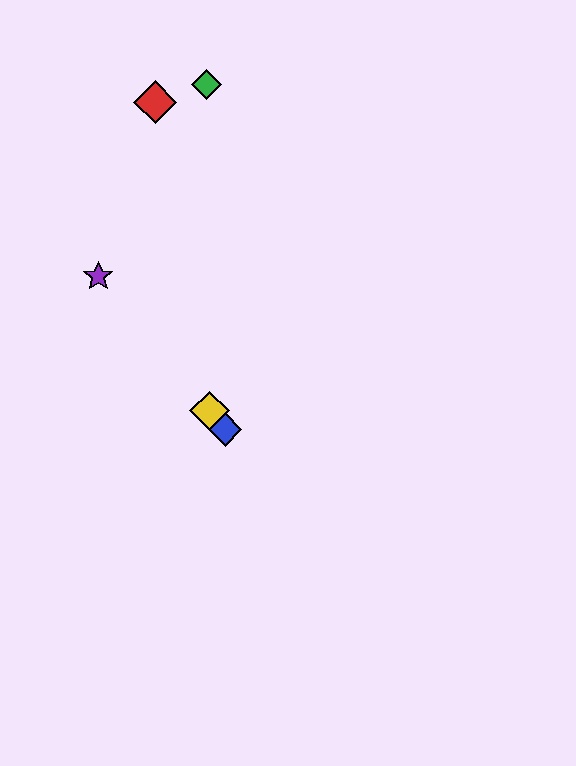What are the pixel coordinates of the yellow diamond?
The yellow diamond is at (210, 411).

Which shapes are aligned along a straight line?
The blue diamond, the yellow diamond, the purple star are aligned along a straight line.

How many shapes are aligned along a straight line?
3 shapes (the blue diamond, the yellow diamond, the purple star) are aligned along a straight line.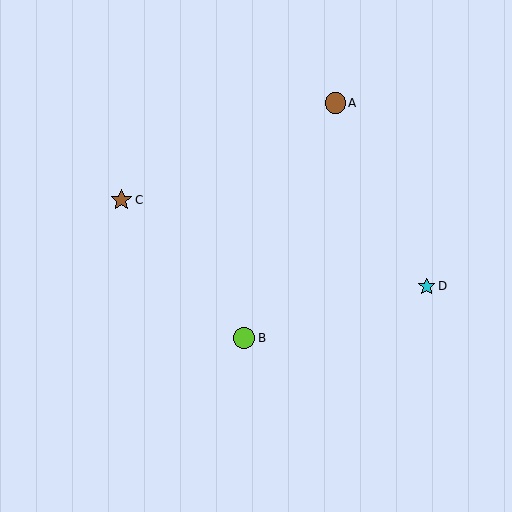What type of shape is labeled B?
Shape B is a lime circle.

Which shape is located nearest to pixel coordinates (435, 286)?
The cyan star (labeled D) at (427, 286) is nearest to that location.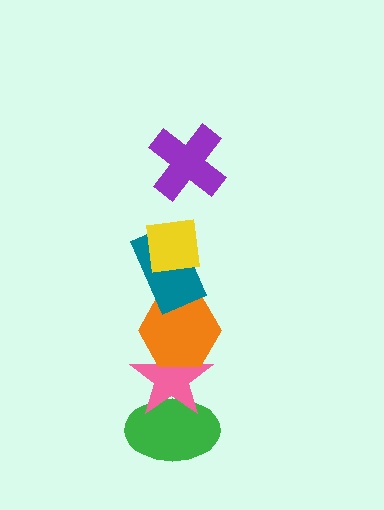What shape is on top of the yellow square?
The purple cross is on top of the yellow square.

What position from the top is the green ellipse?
The green ellipse is 6th from the top.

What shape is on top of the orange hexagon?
The teal rectangle is on top of the orange hexagon.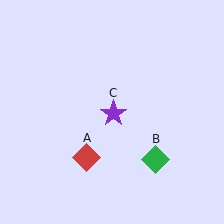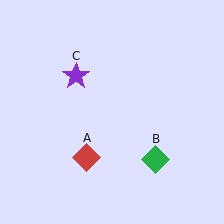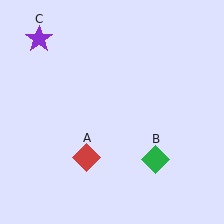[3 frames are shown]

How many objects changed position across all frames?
1 object changed position: purple star (object C).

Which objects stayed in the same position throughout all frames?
Red diamond (object A) and green diamond (object B) remained stationary.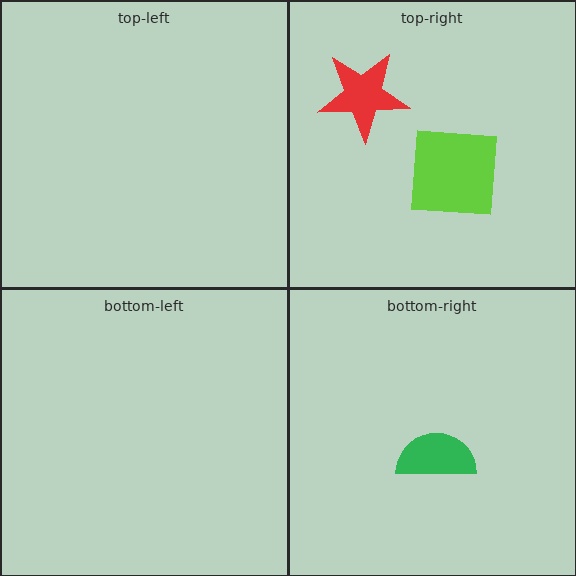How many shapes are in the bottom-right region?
1.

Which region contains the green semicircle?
The bottom-right region.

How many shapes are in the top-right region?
2.